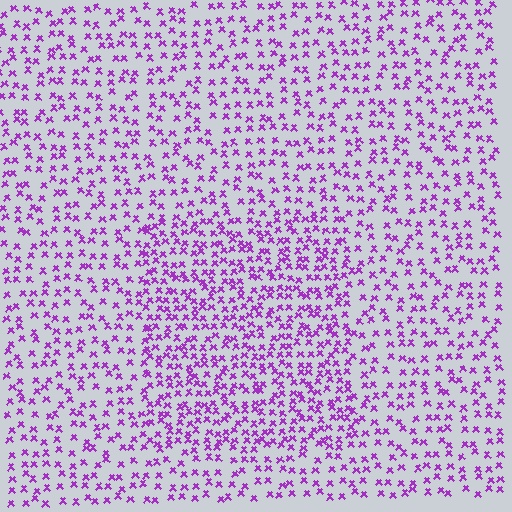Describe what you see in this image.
The image contains small purple elements arranged at two different densities. A rectangle-shaped region is visible where the elements are more densely packed than the surrounding area.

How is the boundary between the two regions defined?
The boundary is defined by a change in element density (approximately 1.7x ratio). All elements are the same color, size, and shape.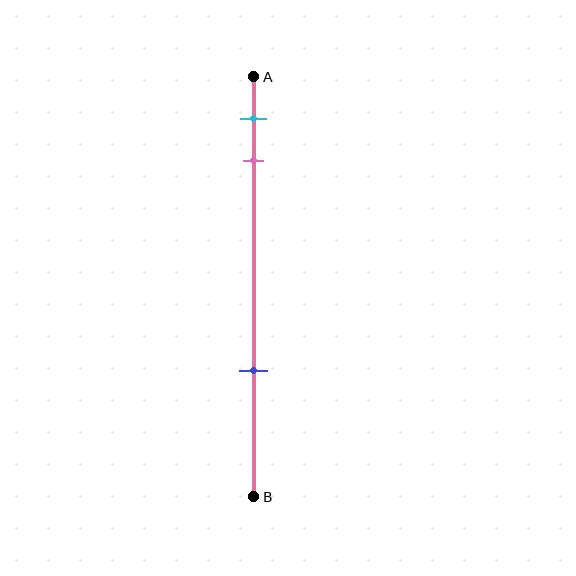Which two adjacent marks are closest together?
The cyan and pink marks are the closest adjacent pair.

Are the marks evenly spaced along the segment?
No, the marks are not evenly spaced.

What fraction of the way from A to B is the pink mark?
The pink mark is approximately 20% (0.2) of the way from A to B.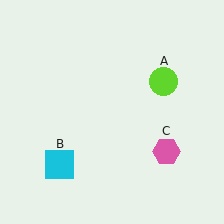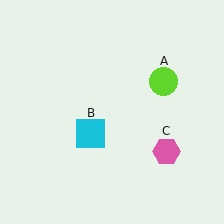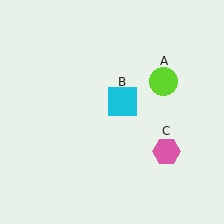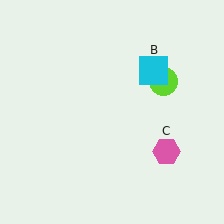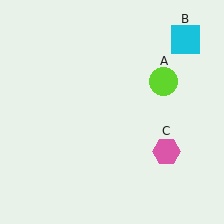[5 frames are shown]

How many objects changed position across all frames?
1 object changed position: cyan square (object B).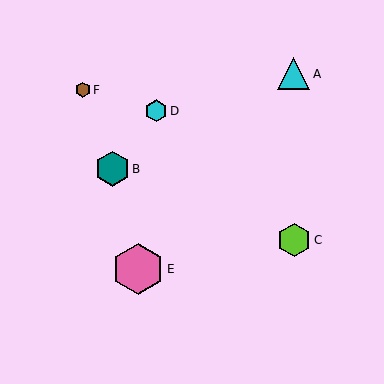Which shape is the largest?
The pink hexagon (labeled E) is the largest.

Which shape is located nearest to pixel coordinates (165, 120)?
The cyan hexagon (labeled D) at (156, 111) is nearest to that location.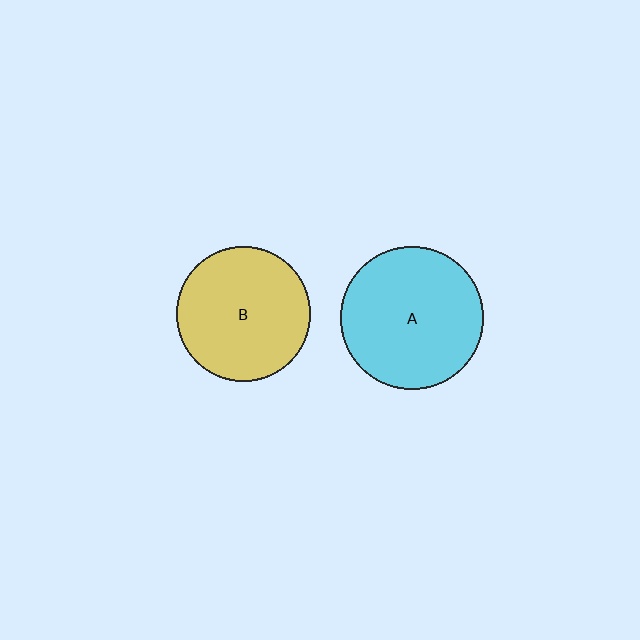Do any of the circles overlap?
No, none of the circles overlap.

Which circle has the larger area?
Circle A (cyan).